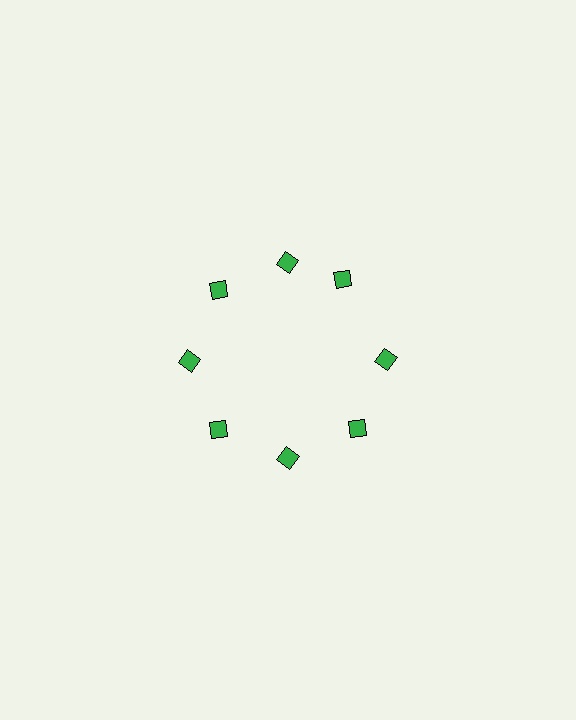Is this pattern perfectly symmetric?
No. The 8 green diamonds are arranged in a ring, but one element near the 2 o'clock position is rotated out of alignment along the ring, breaking the 8-fold rotational symmetry.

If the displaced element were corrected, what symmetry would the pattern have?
It would have 8-fold rotational symmetry — the pattern would map onto itself every 45 degrees.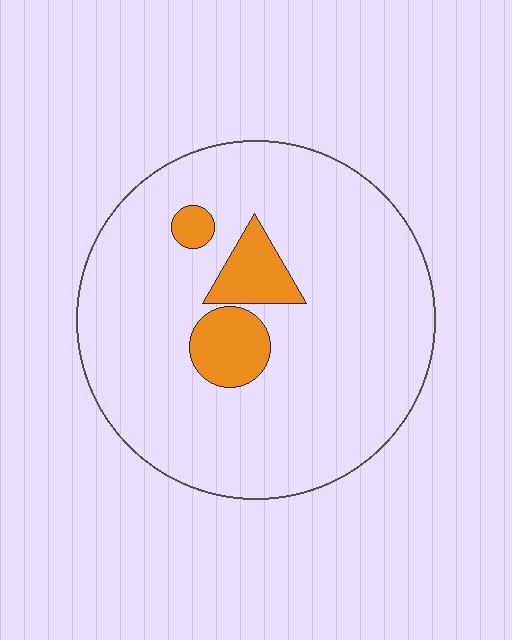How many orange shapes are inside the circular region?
3.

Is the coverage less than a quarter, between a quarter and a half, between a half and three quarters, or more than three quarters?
Less than a quarter.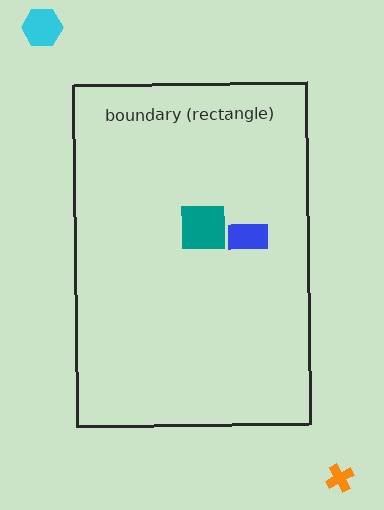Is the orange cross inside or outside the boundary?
Outside.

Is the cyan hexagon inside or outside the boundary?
Outside.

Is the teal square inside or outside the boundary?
Inside.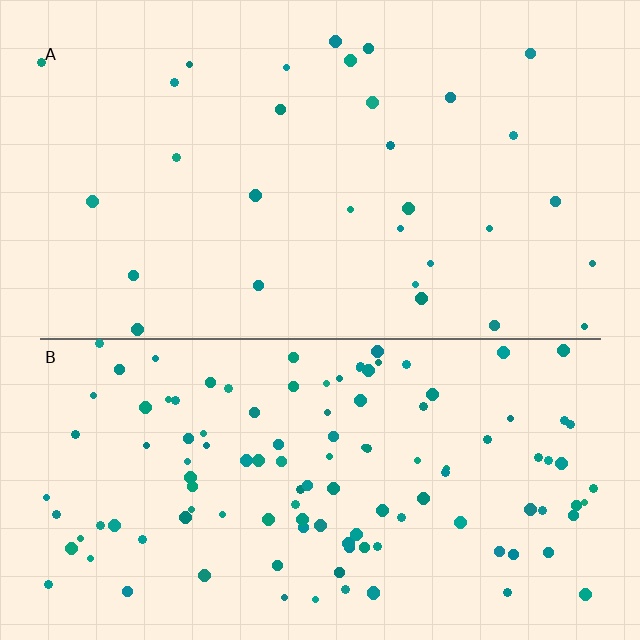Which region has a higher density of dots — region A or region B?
B (the bottom).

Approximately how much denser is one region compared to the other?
Approximately 3.9× — region B over region A.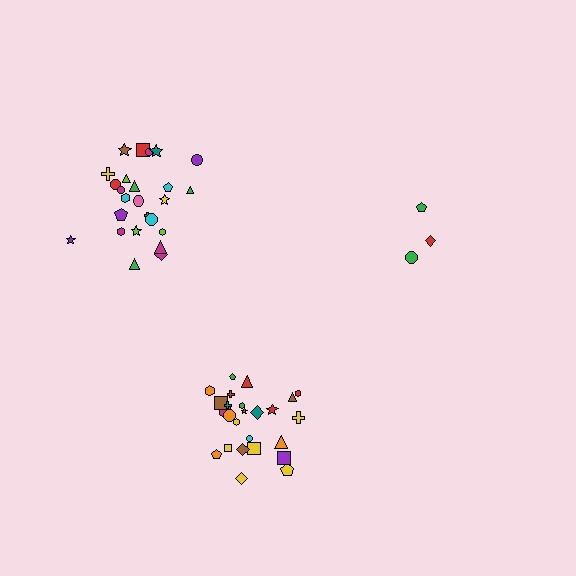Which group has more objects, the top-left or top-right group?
The top-left group.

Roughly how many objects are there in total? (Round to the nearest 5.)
Roughly 55 objects in total.